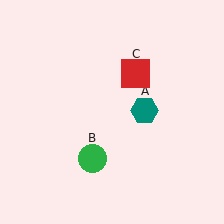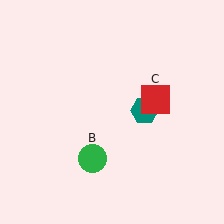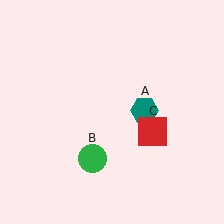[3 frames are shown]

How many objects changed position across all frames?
1 object changed position: red square (object C).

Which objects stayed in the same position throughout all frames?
Teal hexagon (object A) and green circle (object B) remained stationary.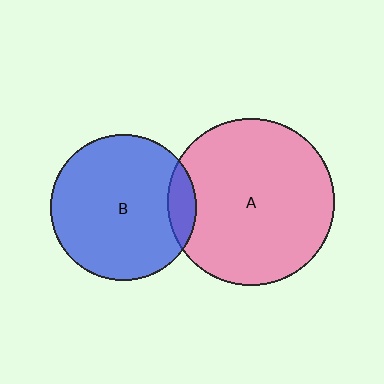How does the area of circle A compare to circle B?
Approximately 1.3 times.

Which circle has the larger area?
Circle A (pink).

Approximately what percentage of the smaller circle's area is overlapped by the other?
Approximately 10%.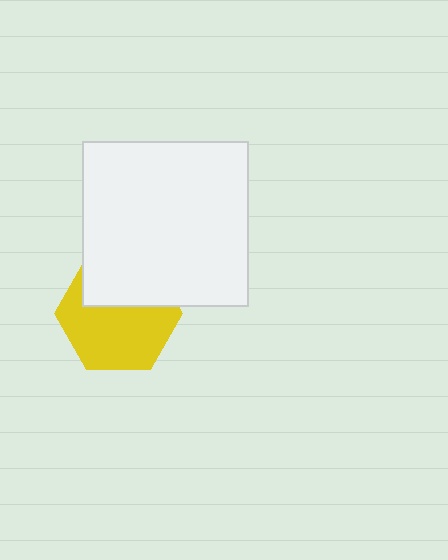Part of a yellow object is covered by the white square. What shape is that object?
It is a hexagon.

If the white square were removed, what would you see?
You would see the complete yellow hexagon.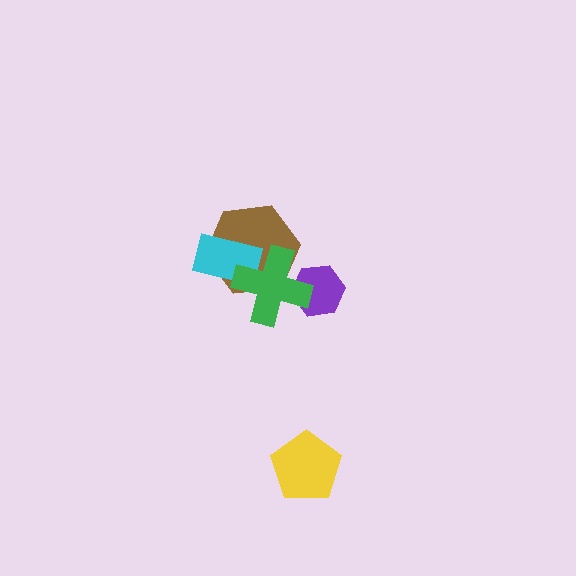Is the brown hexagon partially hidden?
Yes, it is partially covered by another shape.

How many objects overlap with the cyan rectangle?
2 objects overlap with the cyan rectangle.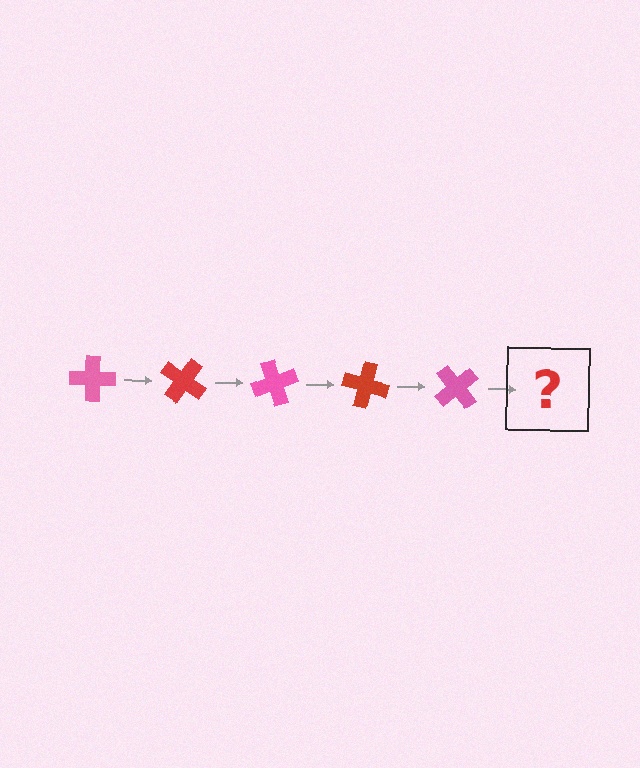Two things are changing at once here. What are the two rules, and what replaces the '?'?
The two rules are that it rotates 35 degrees each step and the color cycles through pink and red. The '?' should be a red cross, rotated 175 degrees from the start.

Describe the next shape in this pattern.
It should be a red cross, rotated 175 degrees from the start.